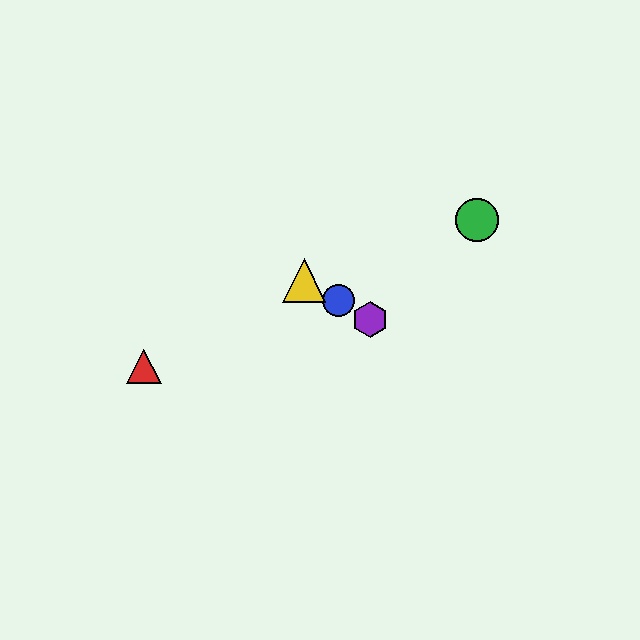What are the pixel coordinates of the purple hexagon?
The purple hexagon is at (370, 319).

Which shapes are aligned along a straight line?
The blue circle, the yellow triangle, the purple hexagon are aligned along a straight line.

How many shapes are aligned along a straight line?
3 shapes (the blue circle, the yellow triangle, the purple hexagon) are aligned along a straight line.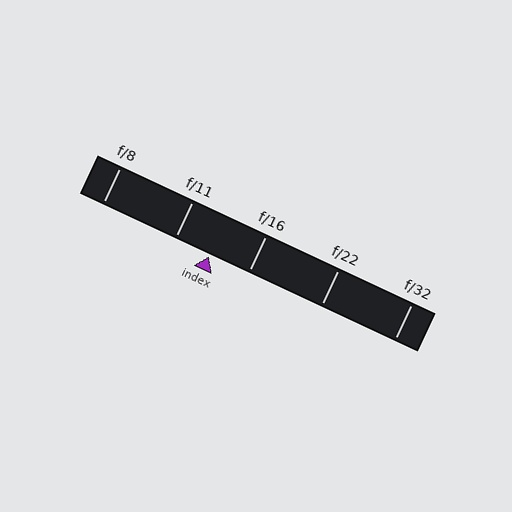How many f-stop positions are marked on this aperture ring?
There are 5 f-stop positions marked.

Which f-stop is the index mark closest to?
The index mark is closest to f/11.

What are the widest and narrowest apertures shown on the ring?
The widest aperture shown is f/8 and the narrowest is f/32.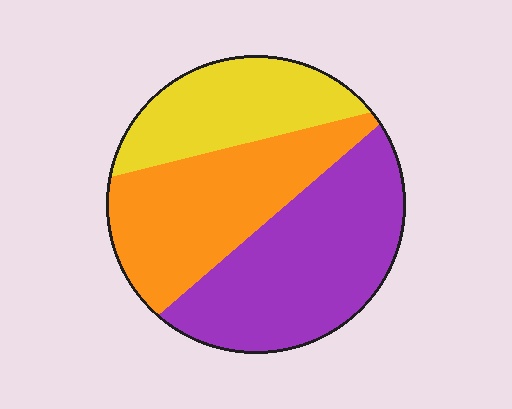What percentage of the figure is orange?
Orange takes up about one third (1/3) of the figure.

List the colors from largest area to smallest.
From largest to smallest: purple, orange, yellow.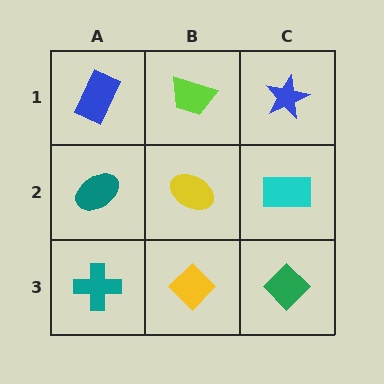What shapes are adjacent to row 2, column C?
A blue star (row 1, column C), a green diamond (row 3, column C), a yellow ellipse (row 2, column B).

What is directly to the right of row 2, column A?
A yellow ellipse.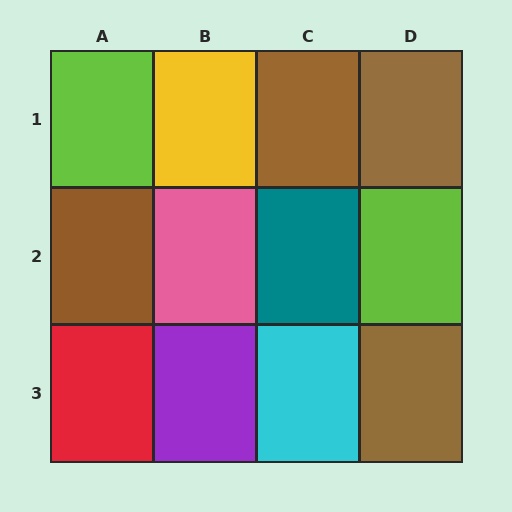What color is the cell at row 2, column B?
Pink.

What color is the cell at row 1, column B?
Yellow.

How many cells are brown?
4 cells are brown.